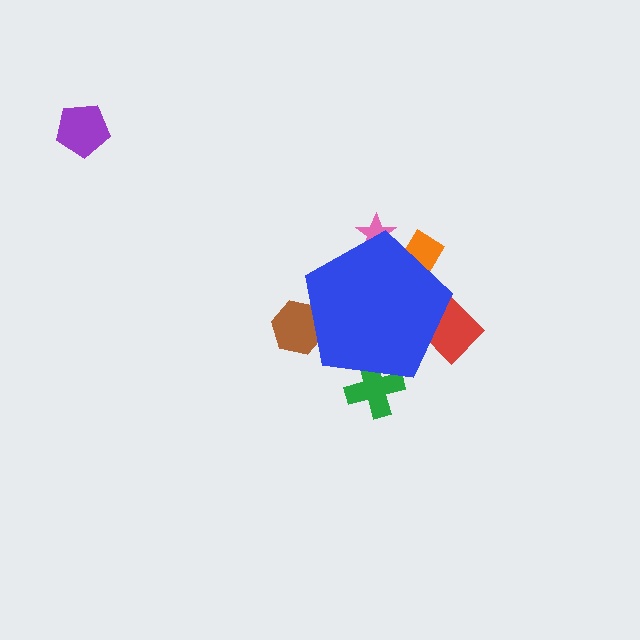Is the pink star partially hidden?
Yes, the pink star is partially hidden behind the blue pentagon.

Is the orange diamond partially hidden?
Yes, the orange diamond is partially hidden behind the blue pentagon.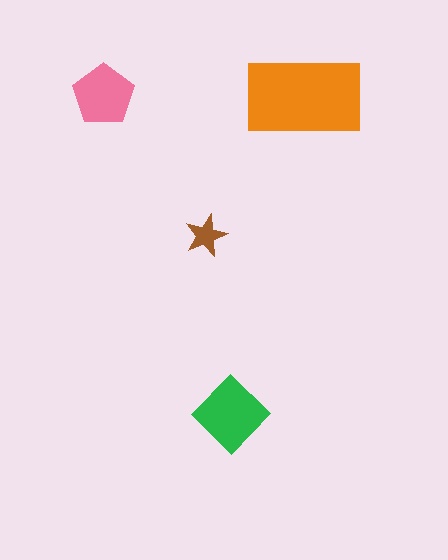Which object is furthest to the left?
The pink pentagon is leftmost.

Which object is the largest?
The orange rectangle.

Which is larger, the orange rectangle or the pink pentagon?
The orange rectangle.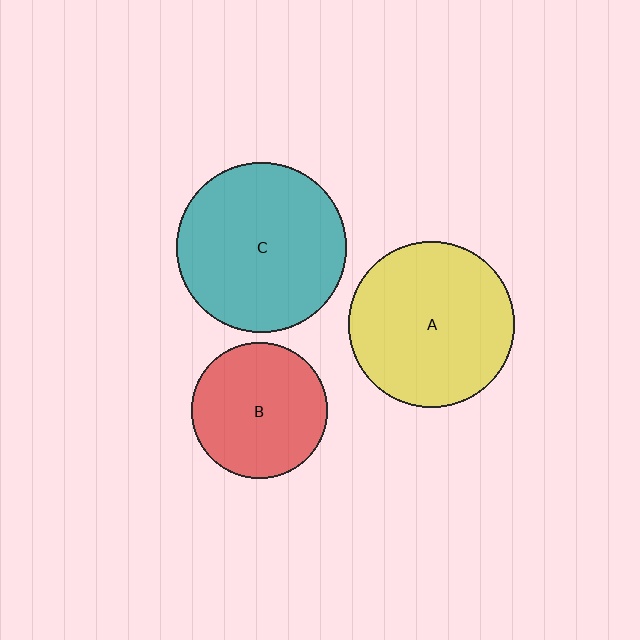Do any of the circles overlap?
No, none of the circles overlap.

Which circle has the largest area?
Circle C (teal).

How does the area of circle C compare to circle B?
Approximately 1.6 times.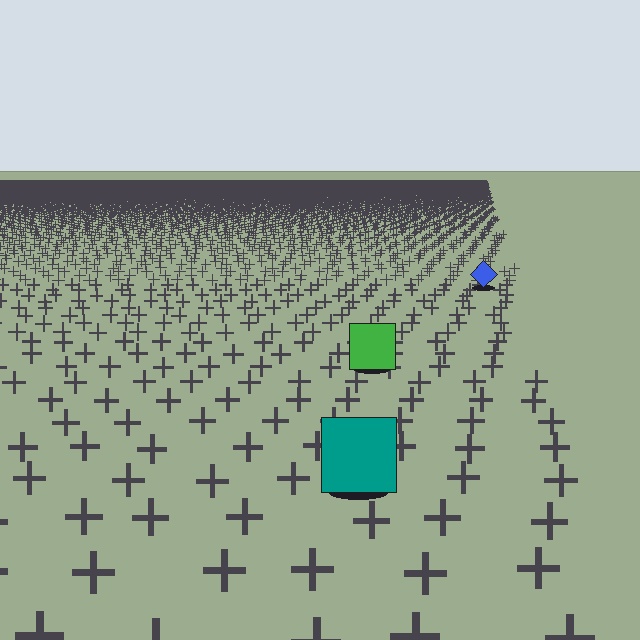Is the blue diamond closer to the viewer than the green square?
No. The green square is closer — you can tell from the texture gradient: the ground texture is coarser near it.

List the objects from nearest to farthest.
From nearest to farthest: the teal square, the green square, the blue diamond.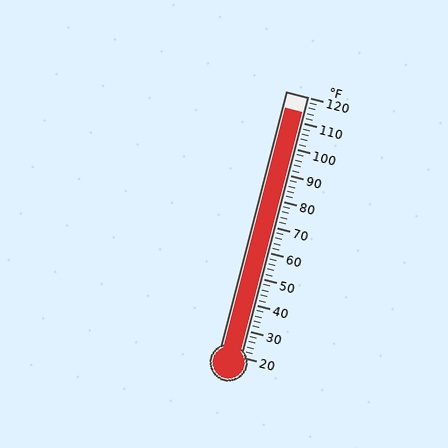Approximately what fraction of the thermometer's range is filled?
The thermometer is filled to approximately 95% of its range.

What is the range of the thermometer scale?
The thermometer scale ranges from 20°F to 120°F.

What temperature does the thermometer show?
The thermometer shows approximately 114°F.